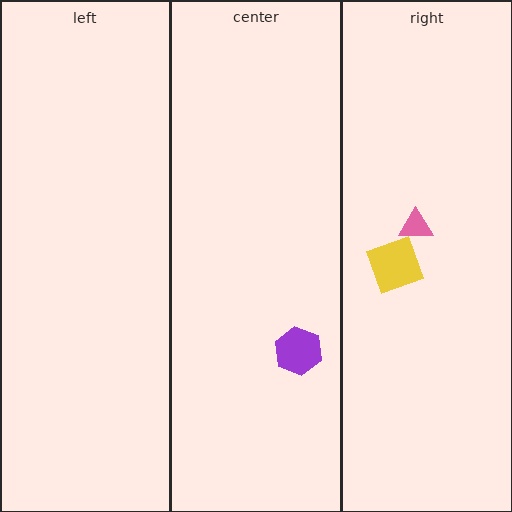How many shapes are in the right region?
2.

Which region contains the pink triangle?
The right region.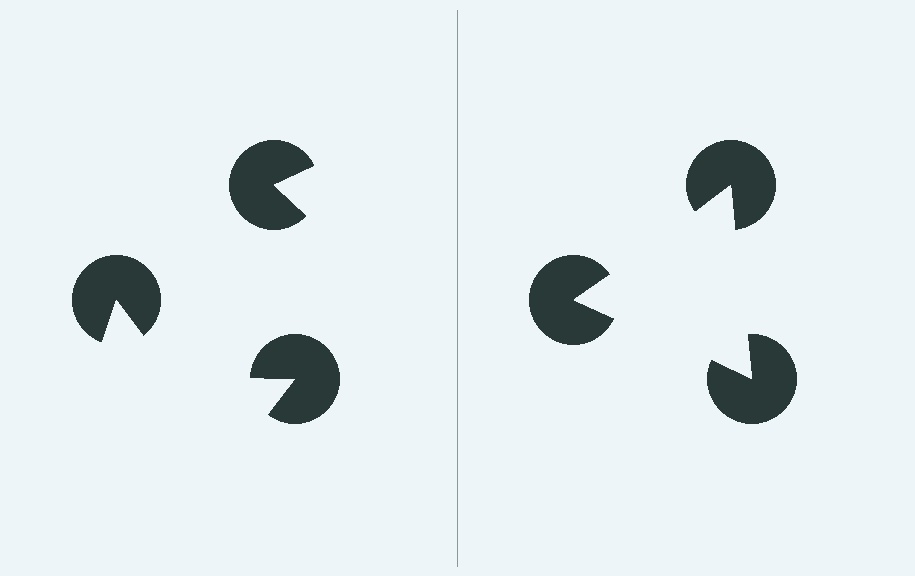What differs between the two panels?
The pac-man discs are positioned identically on both sides; only the wedge orientations differ. On the right they align to a triangle; on the left they are misaligned.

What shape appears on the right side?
An illusory triangle.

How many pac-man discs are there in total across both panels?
6 — 3 on each side.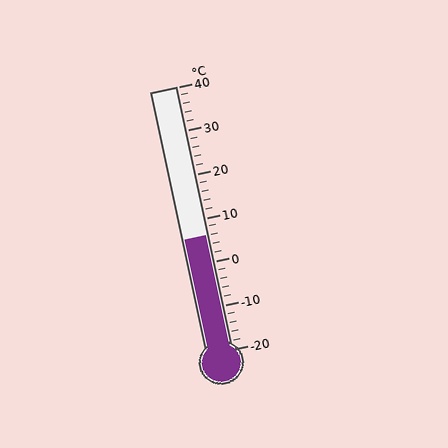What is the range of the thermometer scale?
The thermometer scale ranges from -20°C to 40°C.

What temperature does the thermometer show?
The thermometer shows approximately 6°C.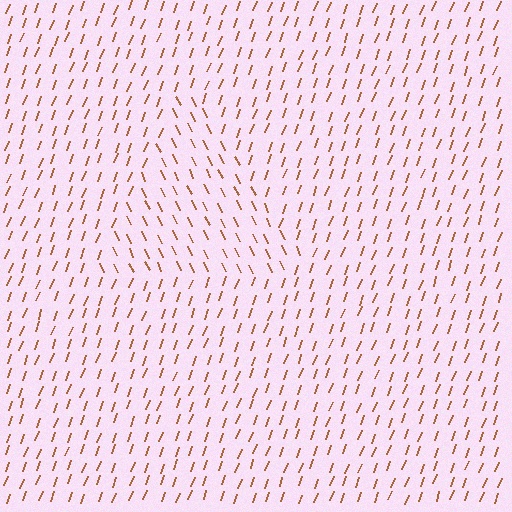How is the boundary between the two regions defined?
The boundary is defined purely by a change in line orientation (approximately 45 degrees difference). All lines are the same color and thickness.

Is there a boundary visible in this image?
Yes, there is a texture boundary formed by a change in line orientation.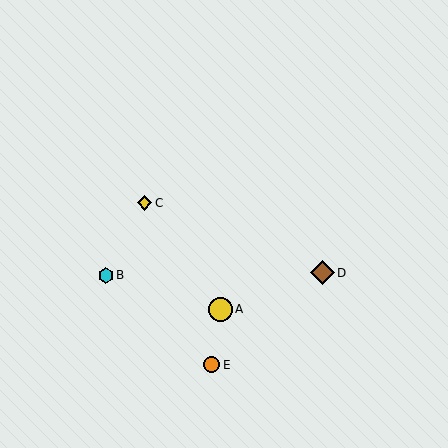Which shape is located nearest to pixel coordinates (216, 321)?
The yellow circle (labeled A) at (221, 309) is nearest to that location.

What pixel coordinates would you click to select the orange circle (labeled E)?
Click at (211, 365) to select the orange circle E.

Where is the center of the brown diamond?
The center of the brown diamond is at (322, 273).